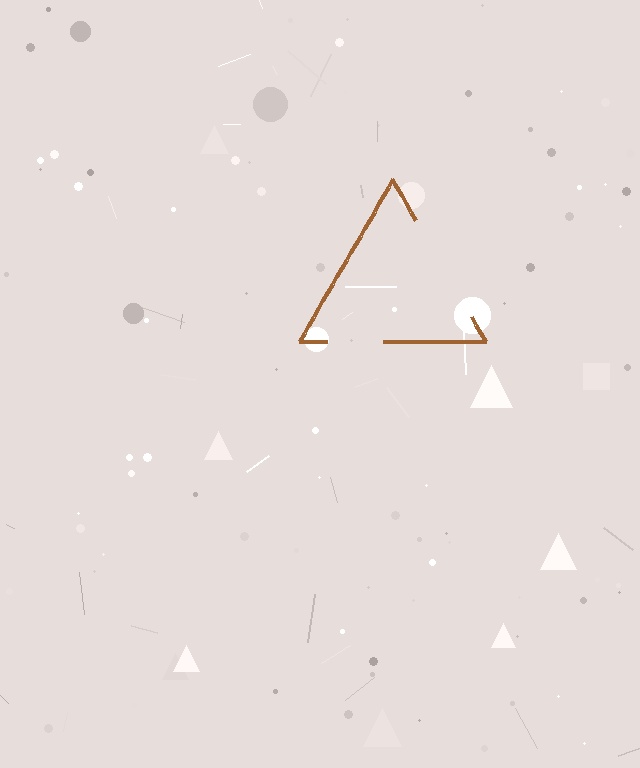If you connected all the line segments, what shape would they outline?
They would outline a triangle.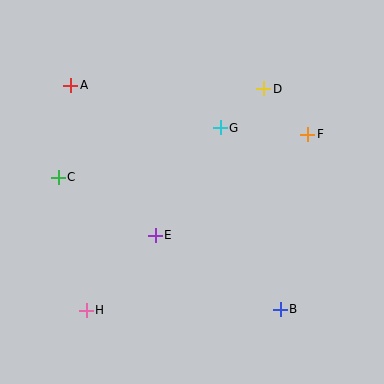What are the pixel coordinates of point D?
Point D is at (264, 89).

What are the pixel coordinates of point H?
Point H is at (86, 310).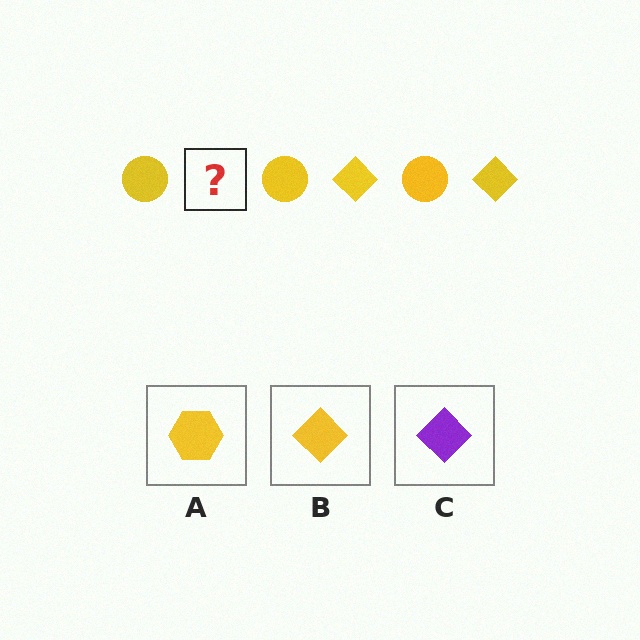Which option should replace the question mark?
Option B.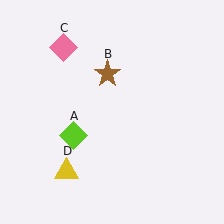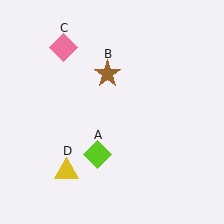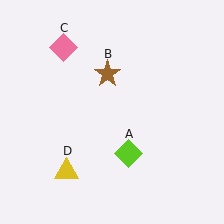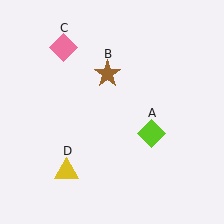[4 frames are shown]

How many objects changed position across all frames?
1 object changed position: lime diamond (object A).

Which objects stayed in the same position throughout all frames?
Brown star (object B) and pink diamond (object C) and yellow triangle (object D) remained stationary.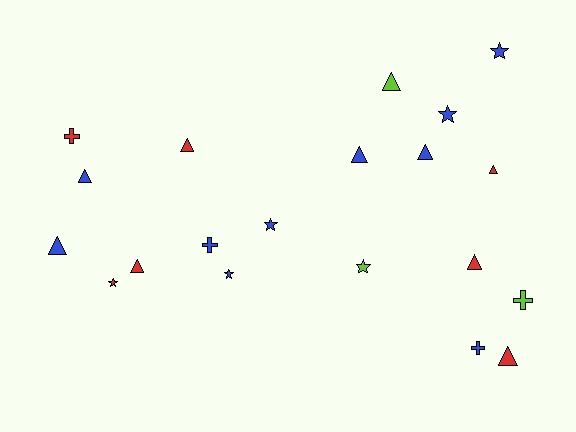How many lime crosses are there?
There is 1 lime cross.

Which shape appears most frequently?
Triangle, with 10 objects.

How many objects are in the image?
There are 20 objects.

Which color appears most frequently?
Blue, with 10 objects.